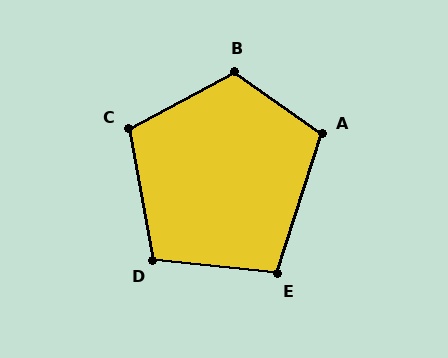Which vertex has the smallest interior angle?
E, at approximately 102 degrees.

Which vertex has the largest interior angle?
B, at approximately 116 degrees.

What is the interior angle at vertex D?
Approximately 106 degrees (obtuse).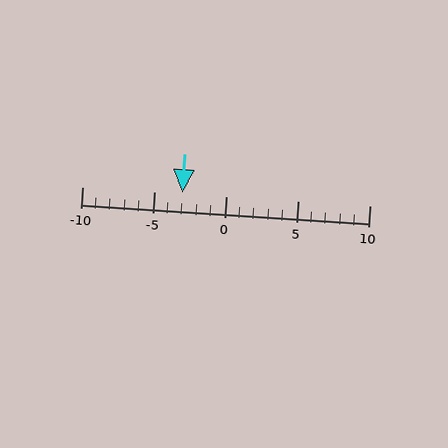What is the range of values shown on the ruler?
The ruler shows values from -10 to 10.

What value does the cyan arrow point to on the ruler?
The cyan arrow points to approximately -3.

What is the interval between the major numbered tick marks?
The major tick marks are spaced 5 units apart.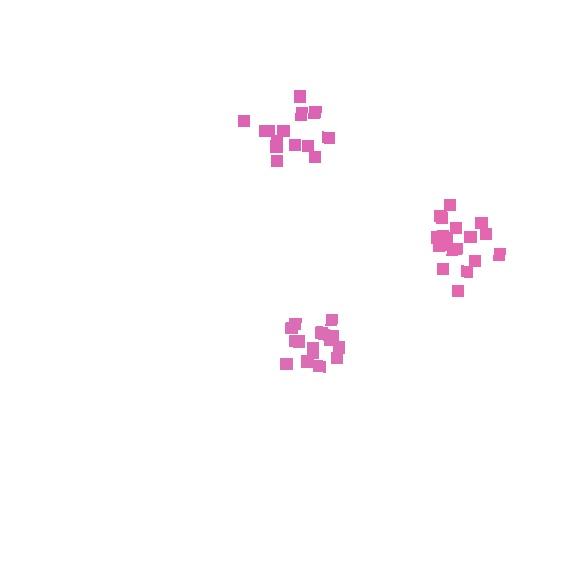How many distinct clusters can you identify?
There are 3 distinct clusters.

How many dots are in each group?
Group 1: 18 dots, Group 2: 16 dots, Group 3: 19 dots (53 total).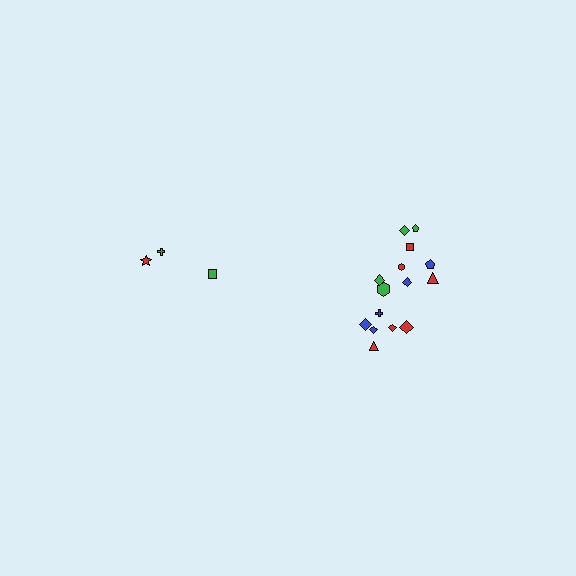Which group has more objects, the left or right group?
The right group.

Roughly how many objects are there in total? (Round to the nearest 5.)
Roughly 20 objects in total.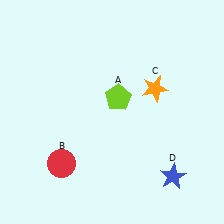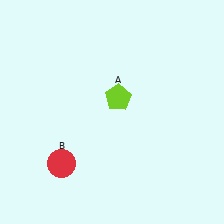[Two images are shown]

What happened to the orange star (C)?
The orange star (C) was removed in Image 2. It was in the top-right area of Image 1.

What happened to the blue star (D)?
The blue star (D) was removed in Image 2. It was in the bottom-right area of Image 1.